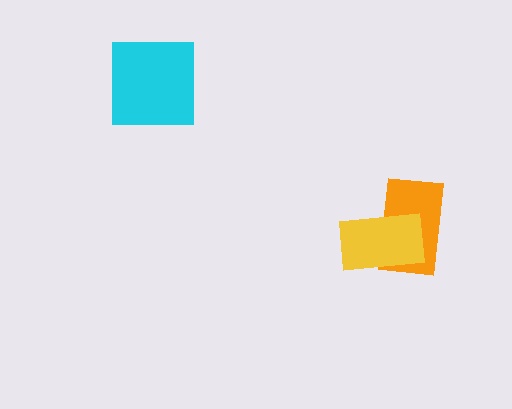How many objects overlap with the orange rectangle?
1 object overlaps with the orange rectangle.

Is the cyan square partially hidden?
No, no other shape covers it.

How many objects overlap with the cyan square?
0 objects overlap with the cyan square.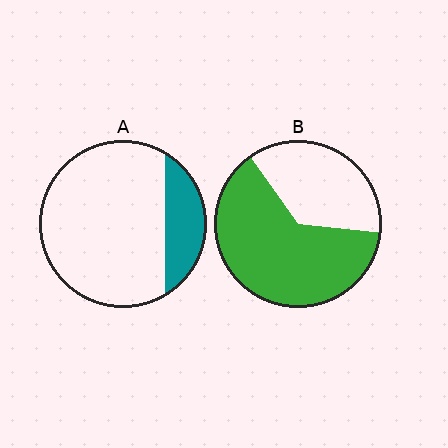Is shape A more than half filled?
No.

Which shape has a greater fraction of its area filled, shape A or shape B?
Shape B.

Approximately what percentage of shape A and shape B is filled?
A is approximately 20% and B is approximately 65%.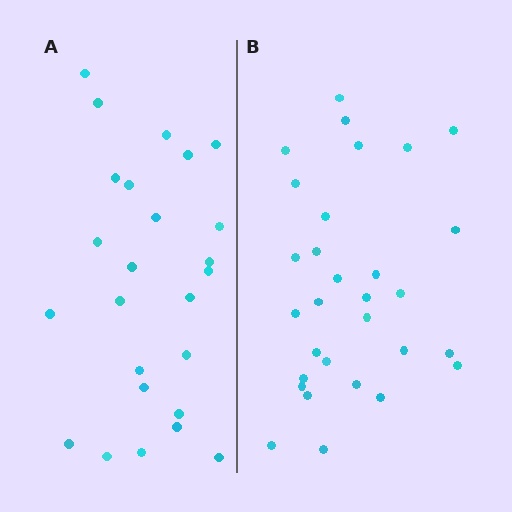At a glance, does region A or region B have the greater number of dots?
Region B (the right region) has more dots.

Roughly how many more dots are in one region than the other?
Region B has about 5 more dots than region A.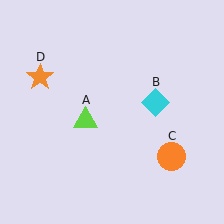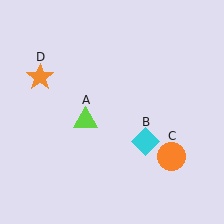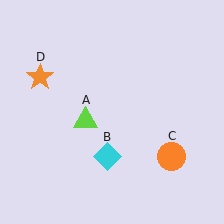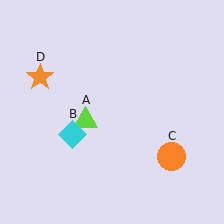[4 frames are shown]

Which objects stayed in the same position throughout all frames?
Lime triangle (object A) and orange circle (object C) and orange star (object D) remained stationary.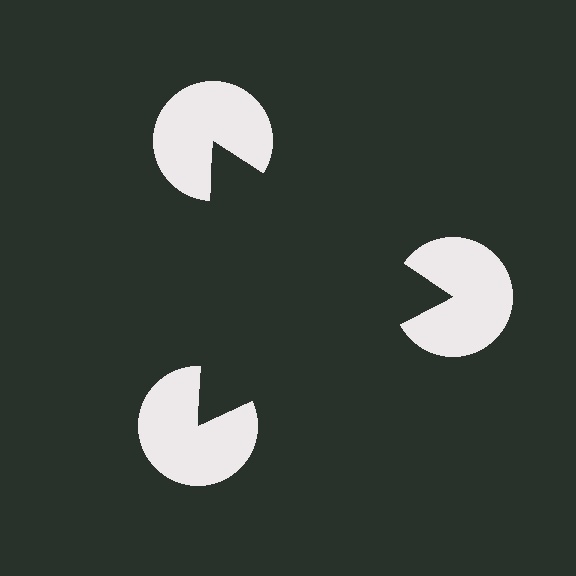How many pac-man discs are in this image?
There are 3 — one at each vertex of the illusory triangle.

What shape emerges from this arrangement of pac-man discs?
An illusory triangle — its edges are inferred from the aligned wedge cuts in the pac-man discs, not physically drawn.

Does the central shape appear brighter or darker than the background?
It typically appears slightly darker than the background, even though no actual brightness change is drawn.